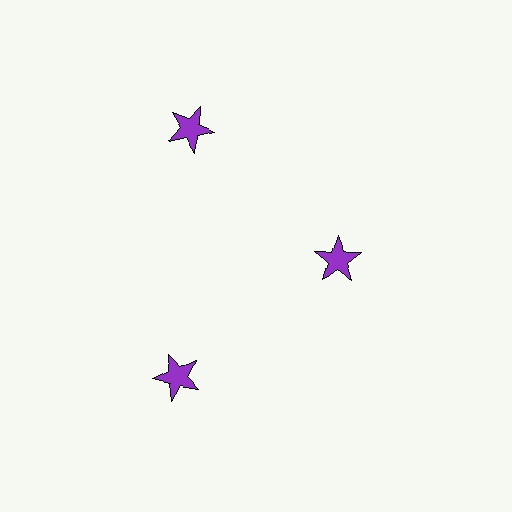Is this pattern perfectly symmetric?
No. The 3 purple stars are arranged in a ring, but one element near the 3 o'clock position is pulled inward toward the center, breaking the 3-fold rotational symmetry.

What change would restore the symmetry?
The symmetry would be restored by moving it outward, back onto the ring so that all 3 stars sit at equal angles and equal distance from the center.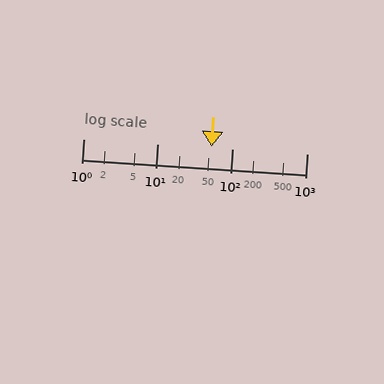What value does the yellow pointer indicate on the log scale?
The pointer indicates approximately 53.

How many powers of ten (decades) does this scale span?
The scale spans 3 decades, from 1 to 1000.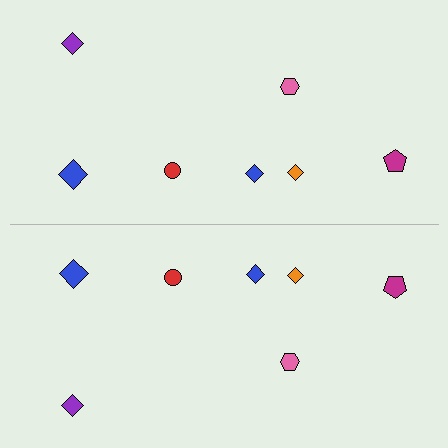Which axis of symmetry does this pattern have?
The pattern has a horizontal axis of symmetry running through the center of the image.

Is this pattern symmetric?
Yes, this pattern has bilateral (reflection) symmetry.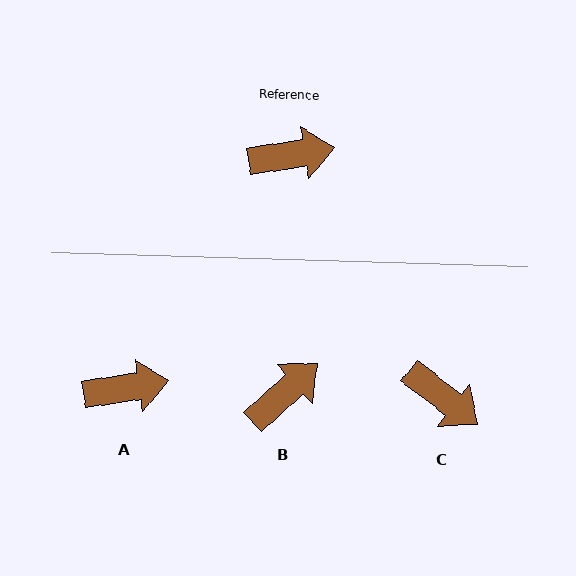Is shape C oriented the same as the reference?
No, it is off by about 47 degrees.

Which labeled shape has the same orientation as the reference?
A.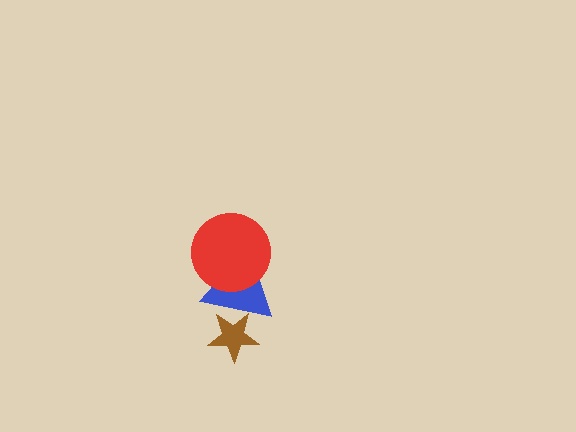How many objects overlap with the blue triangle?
2 objects overlap with the blue triangle.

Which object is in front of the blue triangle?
The red circle is in front of the blue triangle.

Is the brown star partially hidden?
Yes, it is partially covered by another shape.